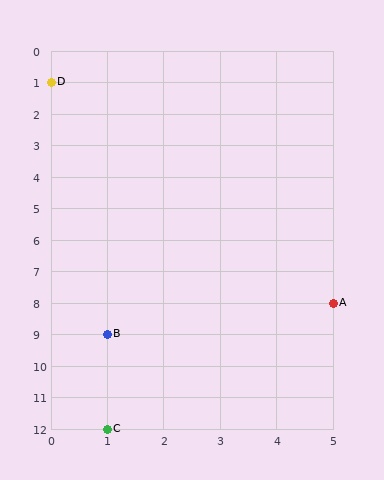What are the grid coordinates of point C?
Point C is at grid coordinates (1, 12).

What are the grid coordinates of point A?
Point A is at grid coordinates (5, 8).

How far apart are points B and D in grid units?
Points B and D are 1 column and 8 rows apart (about 8.1 grid units diagonally).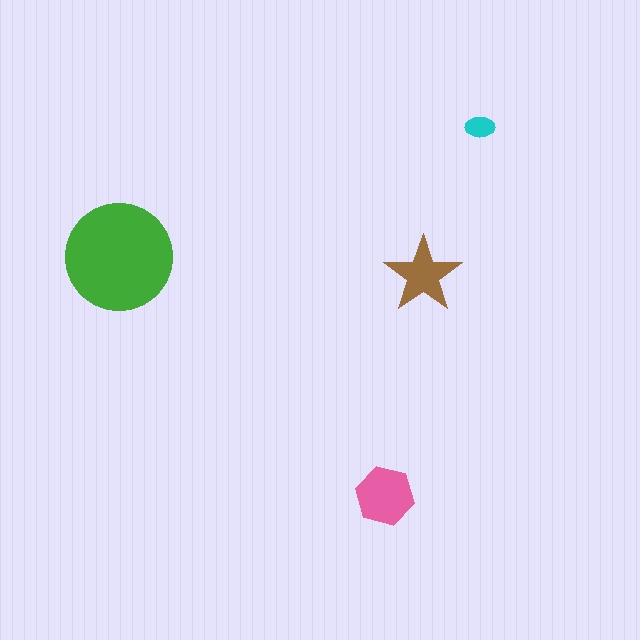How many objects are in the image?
There are 4 objects in the image.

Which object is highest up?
The cyan ellipse is topmost.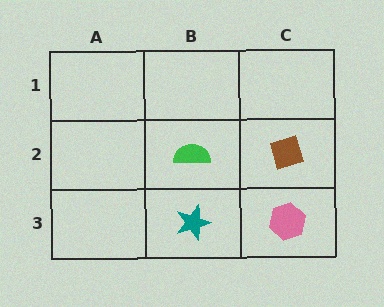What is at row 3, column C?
A pink hexagon.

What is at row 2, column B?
A green semicircle.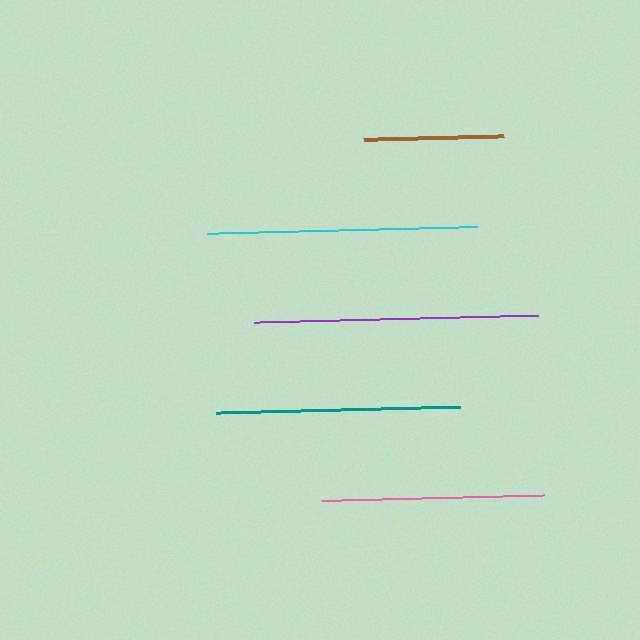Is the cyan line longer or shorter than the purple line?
The purple line is longer than the cyan line.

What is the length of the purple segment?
The purple segment is approximately 285 pixels long.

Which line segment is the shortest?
The brown line is the shortest at approximately 140 pixels.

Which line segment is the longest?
The purple line is the longest at approximately 285 pixels.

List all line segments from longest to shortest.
From longest to shortest: purple, cyan, teal, pink, brown.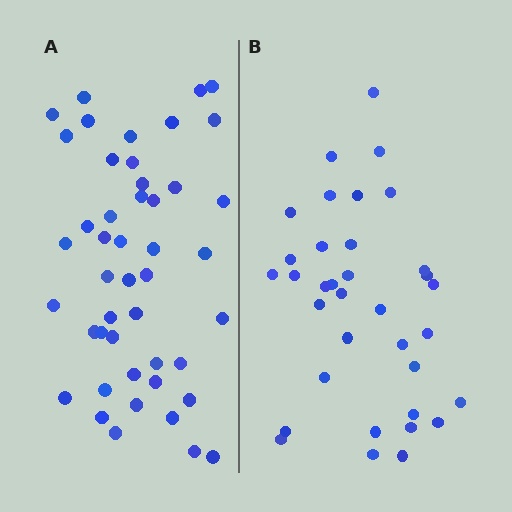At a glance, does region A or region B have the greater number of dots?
Region A (the left region) has more dots.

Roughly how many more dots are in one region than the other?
Region A has roughly 12 or so more dots than region B.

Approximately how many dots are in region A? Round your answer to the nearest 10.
About 50 dots. (The exact count is 46, which rounds to 50.)